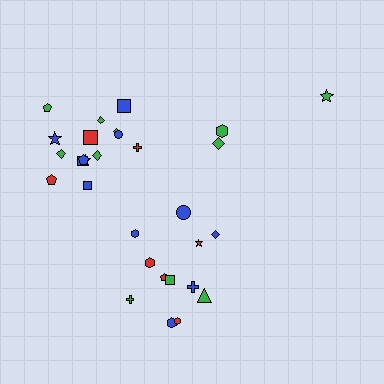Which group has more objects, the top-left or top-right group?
The top-left group.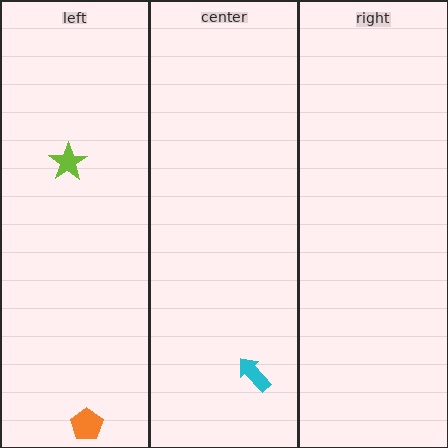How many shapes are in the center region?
1.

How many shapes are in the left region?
2.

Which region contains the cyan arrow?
The center region.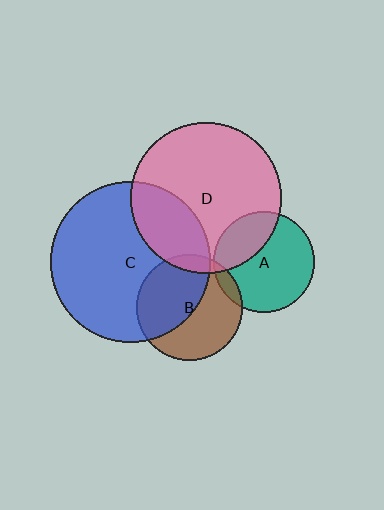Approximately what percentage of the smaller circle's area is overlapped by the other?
Approximately 30%.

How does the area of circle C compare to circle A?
Approximately 2.5 times.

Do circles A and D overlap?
Yes.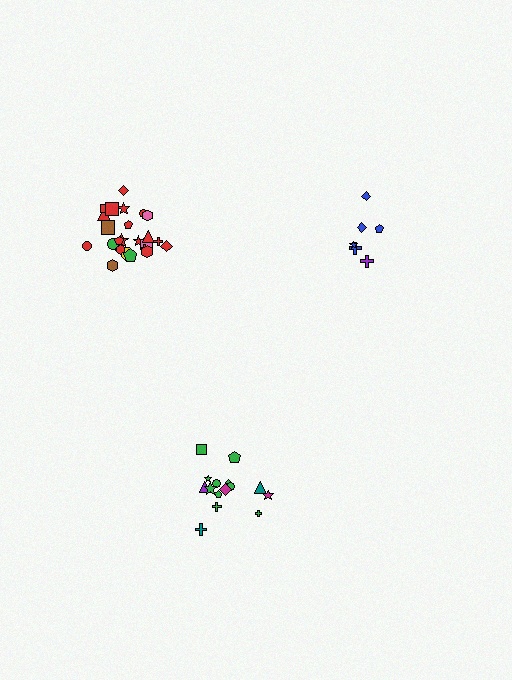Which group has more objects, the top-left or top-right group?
The top-left group.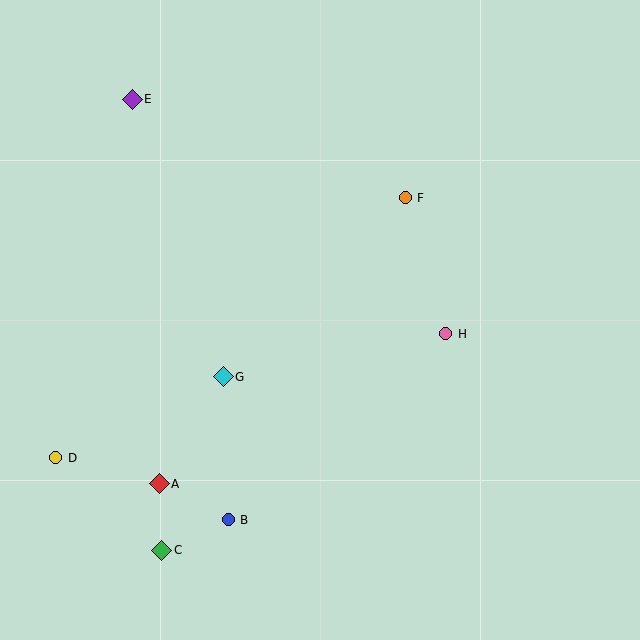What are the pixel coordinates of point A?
Point A is at (159, 484).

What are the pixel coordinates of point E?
Point E is at (132, 99).